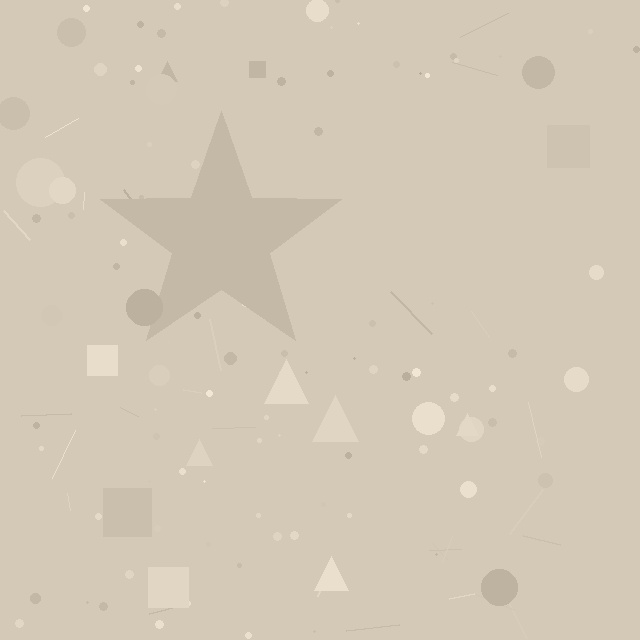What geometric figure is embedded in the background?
A star is embedded in the background.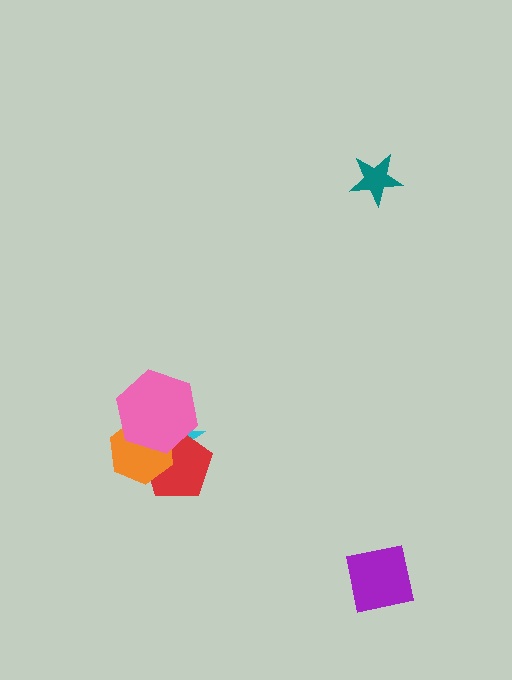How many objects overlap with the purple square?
0 objects overlap with the purple square.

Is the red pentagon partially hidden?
Yes, it is partially covered by another shape.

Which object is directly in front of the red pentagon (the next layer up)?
The orange hexagon is directly in front of the red pentagon.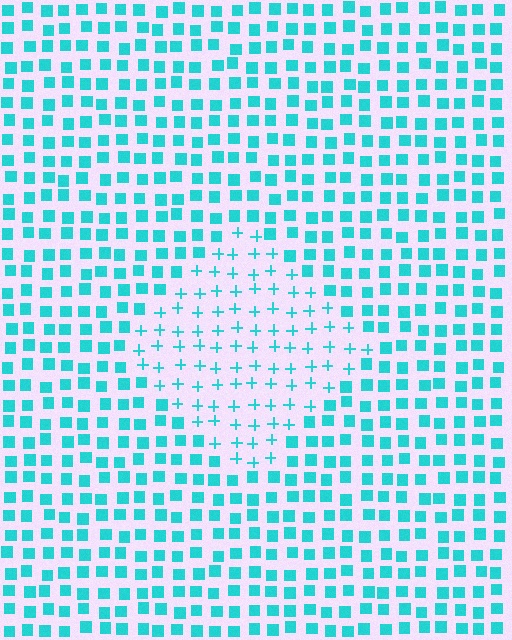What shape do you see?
I see a diamond.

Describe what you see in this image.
The image is filled with small cyan elements arranged in a uniform grid. A diamond-shaped region contains plus signs, while the surrounding area contains squares. The boundary is defined purely by the change in element shape.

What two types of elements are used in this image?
The image uses plus signs inside the diamond region and squares outside it.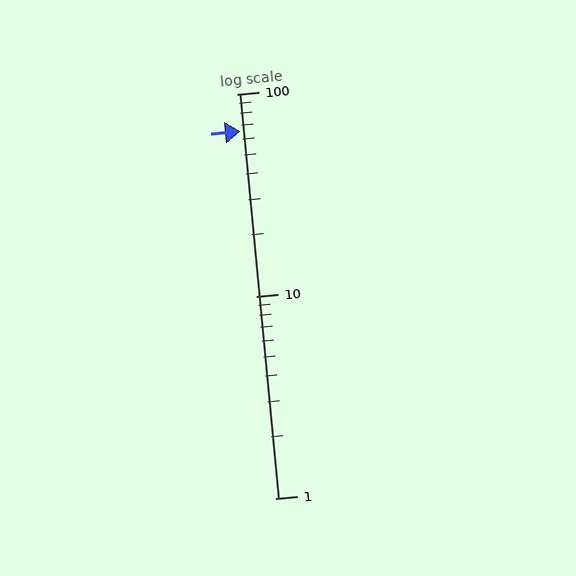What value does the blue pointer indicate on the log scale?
The pointer indicates approximately 65.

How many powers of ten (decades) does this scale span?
The scale spans 2 decades, from 1 to 100.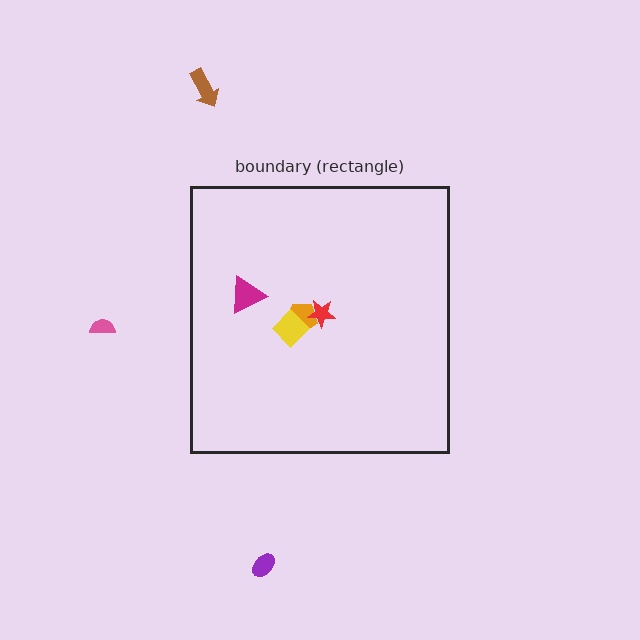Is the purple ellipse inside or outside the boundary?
Outside.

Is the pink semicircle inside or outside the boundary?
Outside.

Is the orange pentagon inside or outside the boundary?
Inside.